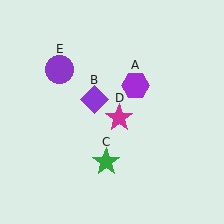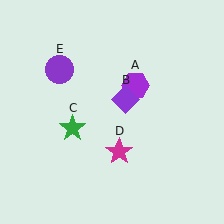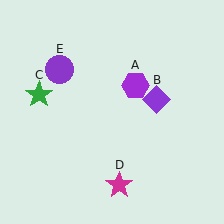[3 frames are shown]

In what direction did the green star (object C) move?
The green star (object C) moved up and to the left.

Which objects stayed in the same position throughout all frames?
Purple hexagon (object A) and purple circle (object E) remained stationary.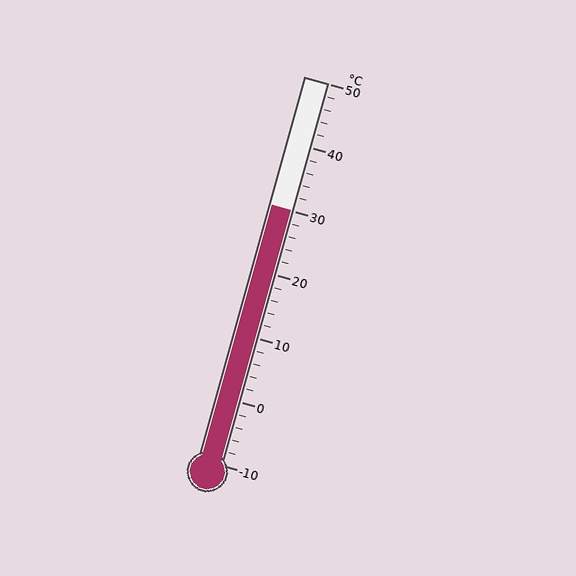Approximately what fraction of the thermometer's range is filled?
The thermometer is filled to approximately 65% of its range.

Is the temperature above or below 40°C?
The temperature is below 40°C.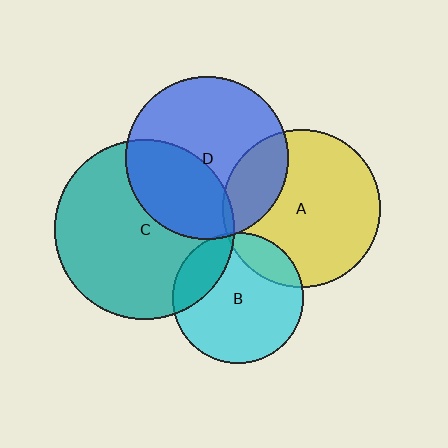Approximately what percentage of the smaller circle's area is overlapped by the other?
Approximately 20%.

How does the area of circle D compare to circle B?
Approximately 1.6 times.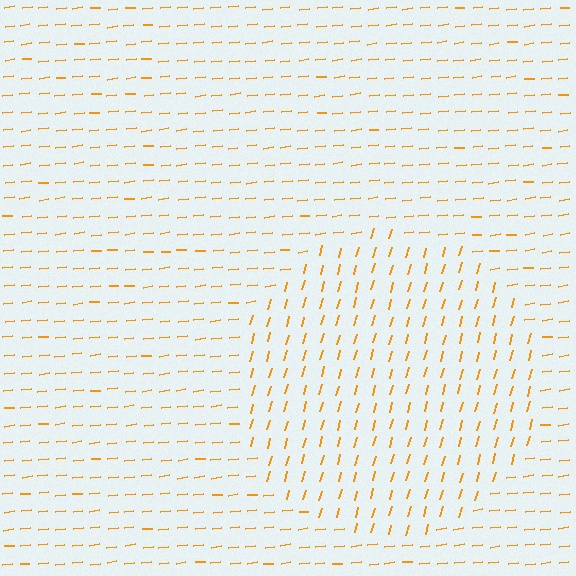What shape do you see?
I see a circle.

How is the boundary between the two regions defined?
The boundary is defined purely by a change in line orientation (approximately 68 degrees difference). All lines are the same color and thickness.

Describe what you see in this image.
The image is filled with small orange line segments. A circle region in the image has lines oriented differently from the surrounding lines, creating a visible texture boundary.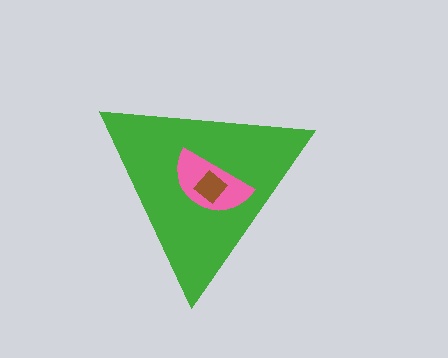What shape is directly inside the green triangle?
The pink semicircle.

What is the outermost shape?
The green triangle.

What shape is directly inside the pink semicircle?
The brown diamond.